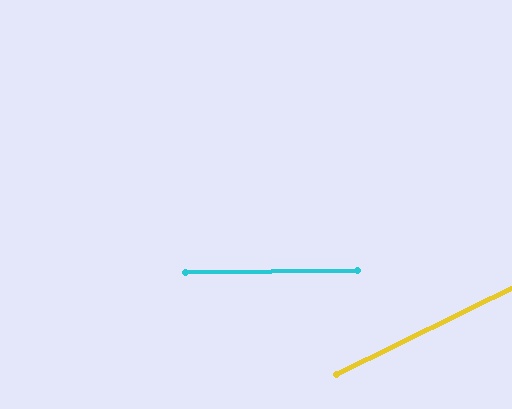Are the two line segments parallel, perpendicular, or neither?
Neither parallel nor perpendicular — they differ by about 26°.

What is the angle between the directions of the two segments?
Approximately 26 degrees.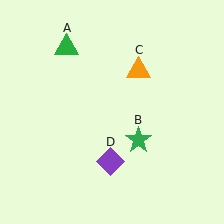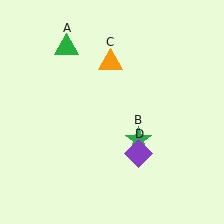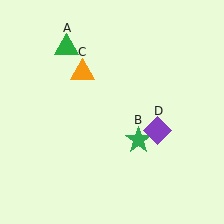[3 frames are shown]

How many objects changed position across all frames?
2 objects changed position: orange triangle (object C), purple diamond (object D).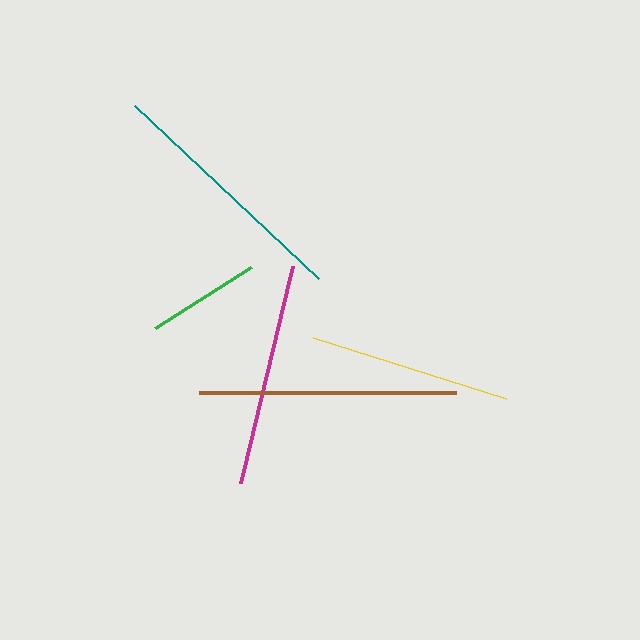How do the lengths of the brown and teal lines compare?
The brown and teal lines are approximately the same length.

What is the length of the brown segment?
The brown segment is approximately 257 pixels long.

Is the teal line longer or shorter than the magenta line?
The teal line is longer than the magenta line.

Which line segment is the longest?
The brown line is the longest at approximately 257 pixels.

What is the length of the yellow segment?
The yellow segment is approximately 202 pixels long.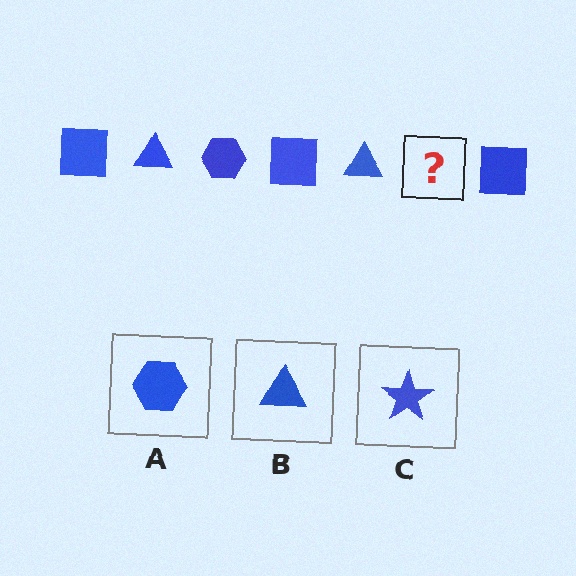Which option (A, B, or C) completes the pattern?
A.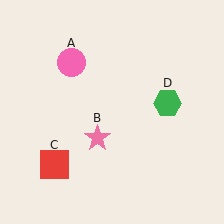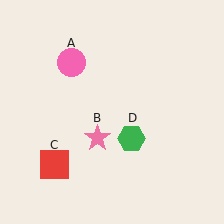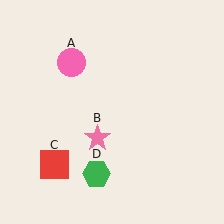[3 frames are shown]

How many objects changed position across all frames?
1 object changed position: green hexagon (object D).